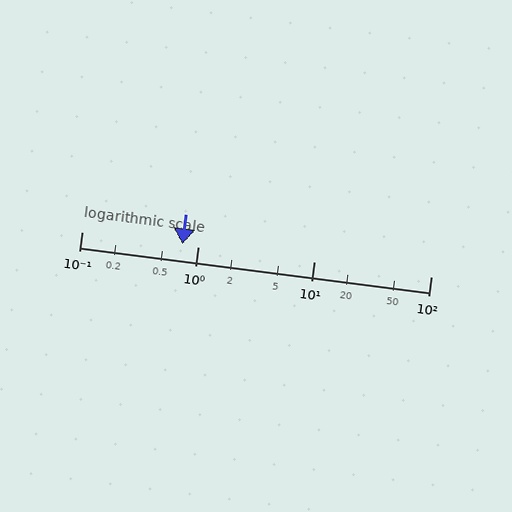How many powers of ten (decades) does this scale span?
The scale spans 3 decades, from 0.1 to 100.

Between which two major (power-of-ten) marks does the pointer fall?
The pointer is between 0.1 and 1.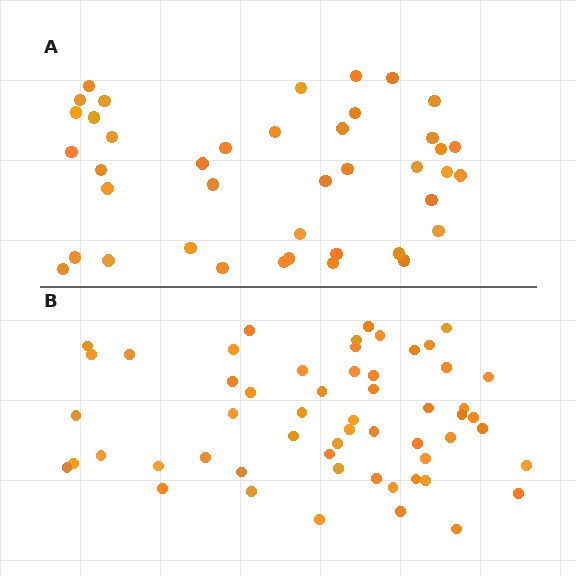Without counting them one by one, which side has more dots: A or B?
Region B (the bottom region) has more dots.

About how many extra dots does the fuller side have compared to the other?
Region B has approximately 15 more dots than region A.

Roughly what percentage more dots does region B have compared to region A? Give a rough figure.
About 35% more.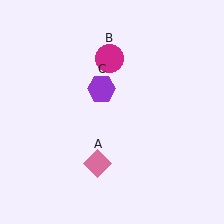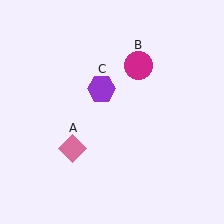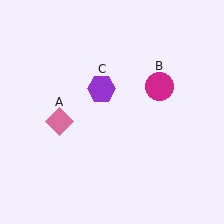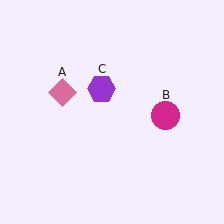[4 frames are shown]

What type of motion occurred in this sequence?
The pink diamond (object A), magenta circle (object B) rotated clockwise around the center of the scene.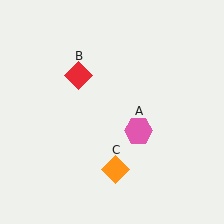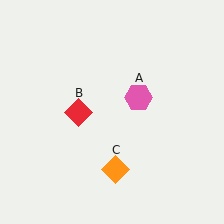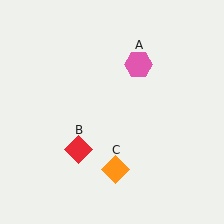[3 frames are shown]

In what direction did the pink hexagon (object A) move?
The pink hexagon (object A) moved up.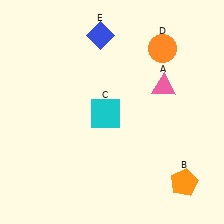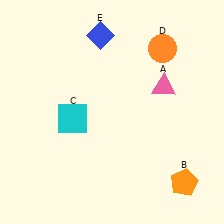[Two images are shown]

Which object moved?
The cyan square (C) moved left.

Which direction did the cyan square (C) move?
The cyan square (C) moved left.